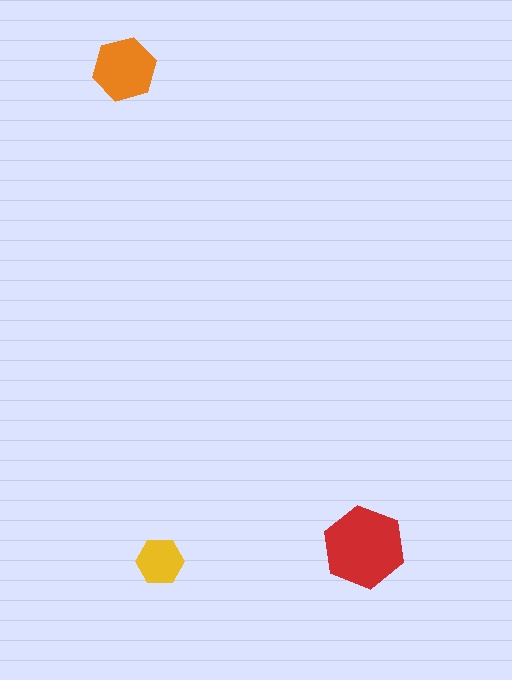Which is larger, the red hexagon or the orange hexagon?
The red one.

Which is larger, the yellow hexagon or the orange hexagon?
The orange one.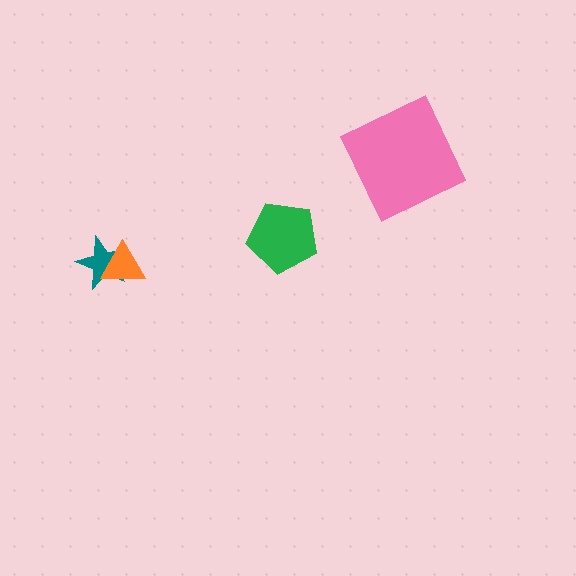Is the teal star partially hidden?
Yes, it is partially covered by another shape.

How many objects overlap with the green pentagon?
0 objects overlap with the green pentagon.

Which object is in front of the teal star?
The orange triangle is in front of the teal star.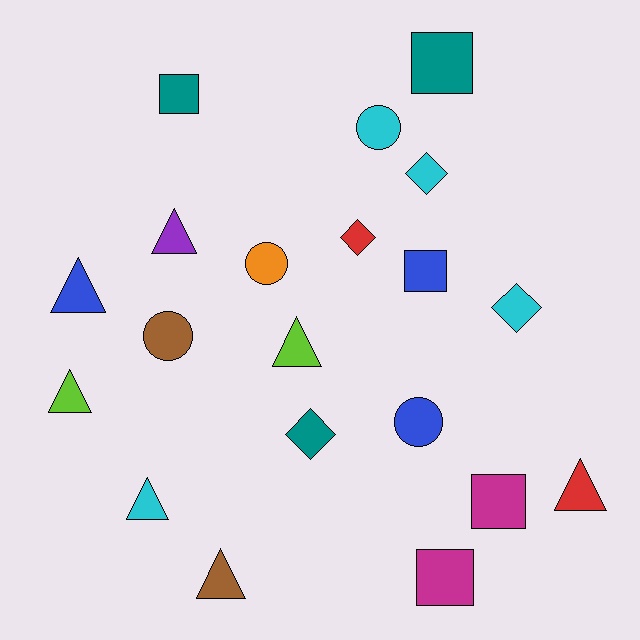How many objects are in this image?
There are 20 objects.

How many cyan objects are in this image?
There are 4 cyan objects.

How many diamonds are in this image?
There are 4 diamonds.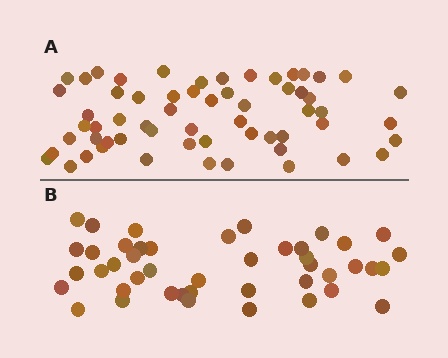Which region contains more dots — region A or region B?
Region A (the top region) has more dots.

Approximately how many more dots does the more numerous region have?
Region A has approximately 15 more dots than region B.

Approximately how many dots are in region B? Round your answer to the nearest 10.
About 40 dots. (The exact count is 44, which rounds to 40.)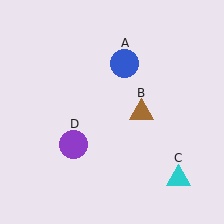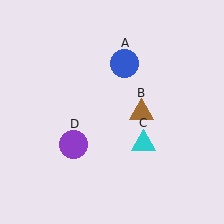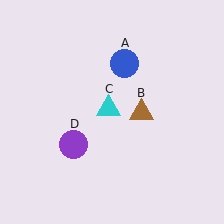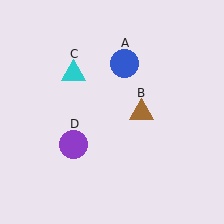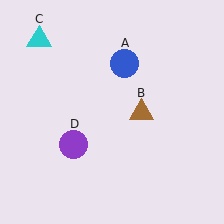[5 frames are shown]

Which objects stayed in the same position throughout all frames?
Blue circle (object A) and brown triangle (object B) and purple circle (object D) remained stationary.